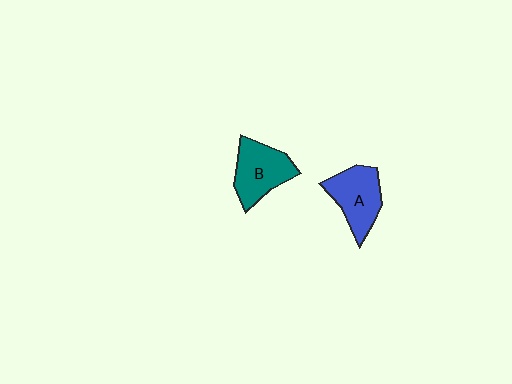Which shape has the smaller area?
Shape A (blue).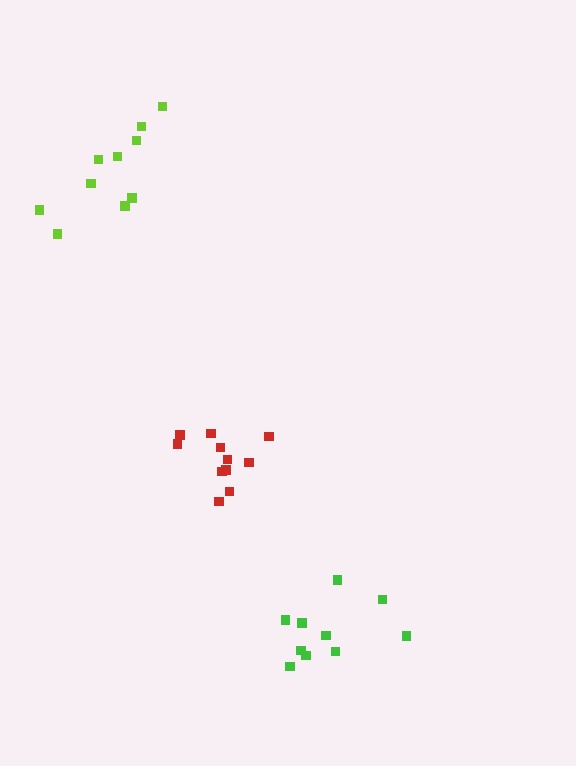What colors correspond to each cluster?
The clusters are colored: green, lime, red.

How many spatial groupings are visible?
There are 3 spatial groupings.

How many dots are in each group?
Group 1: 10 dots, Group 2: 10 dots, Group 3: 11 dots (31 total).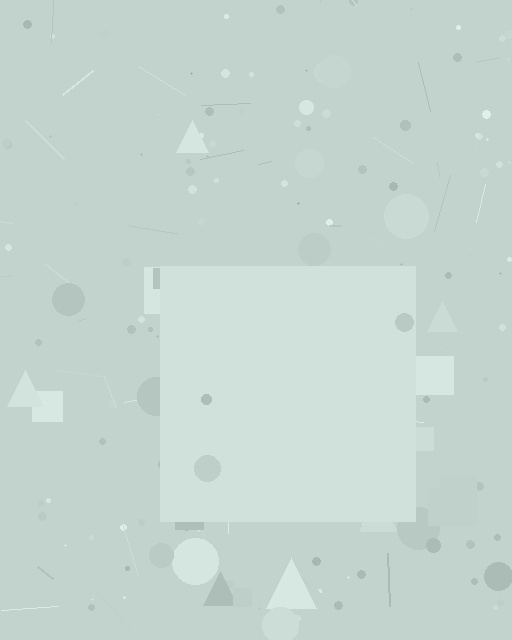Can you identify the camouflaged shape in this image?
The camouflaged shape is a square.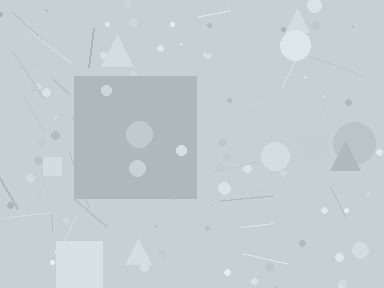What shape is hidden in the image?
A square is hidden in the image.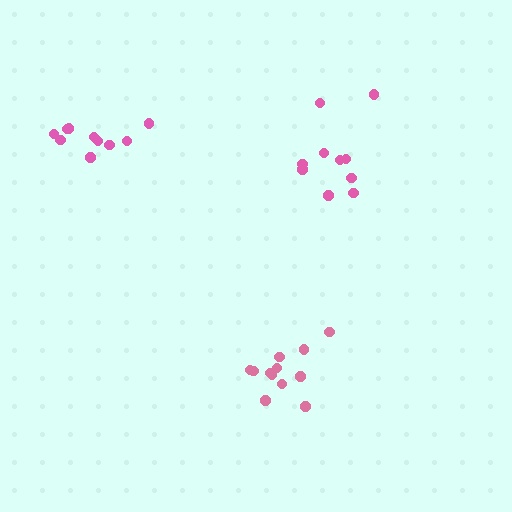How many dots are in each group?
Group 1: 12 dots, Group 2: 10 dots, Group 3: 10 dots (32 total).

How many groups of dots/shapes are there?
There are 3 groups.